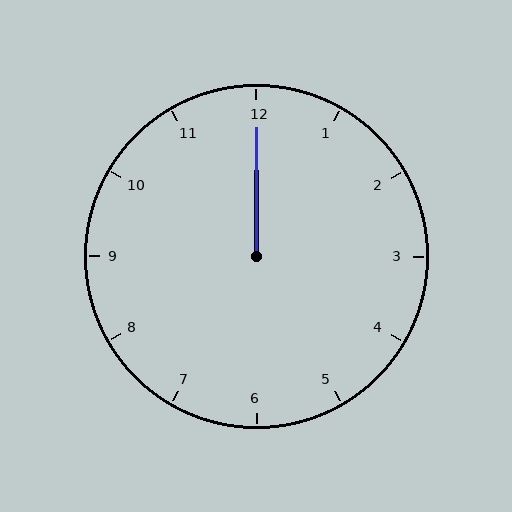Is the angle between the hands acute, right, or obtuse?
It is acute.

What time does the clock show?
12:00.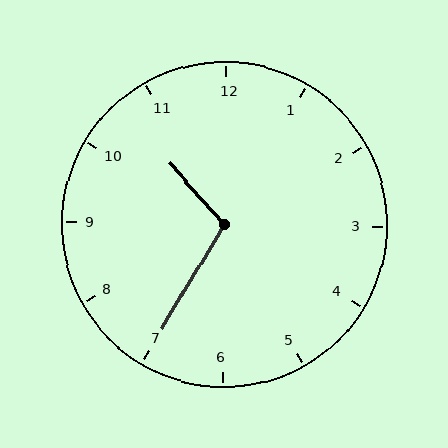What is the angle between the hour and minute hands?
Approximately 108 degrees.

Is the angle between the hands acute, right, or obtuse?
It is obtuse.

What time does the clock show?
10:35.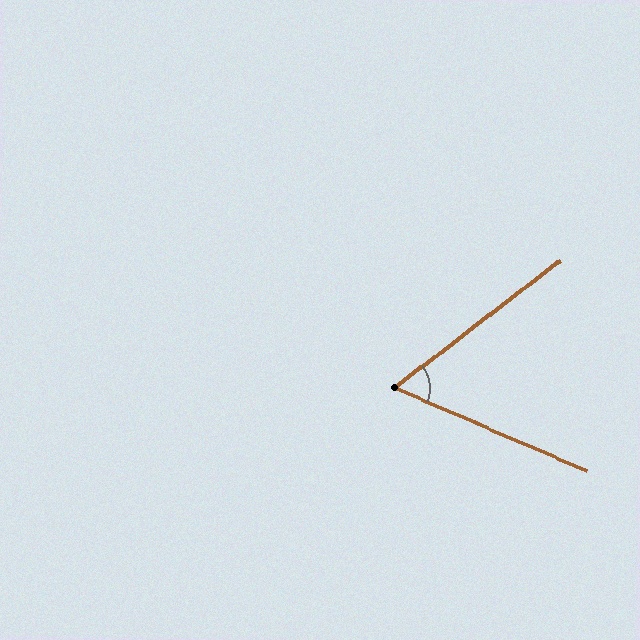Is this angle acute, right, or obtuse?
It is acute.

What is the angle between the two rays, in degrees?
Approximately 61 degrees.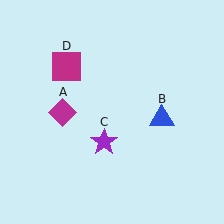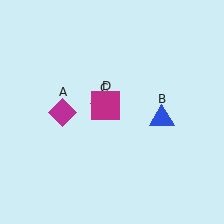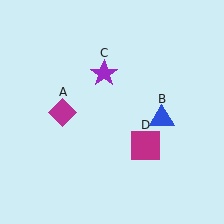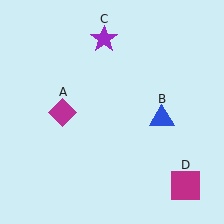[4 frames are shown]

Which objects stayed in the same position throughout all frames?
Magenta diamond (object A) and blue triangle (object B) remained stationary.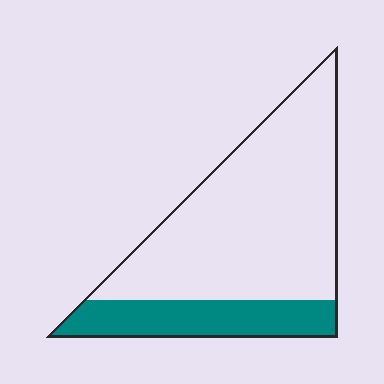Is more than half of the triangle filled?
No.